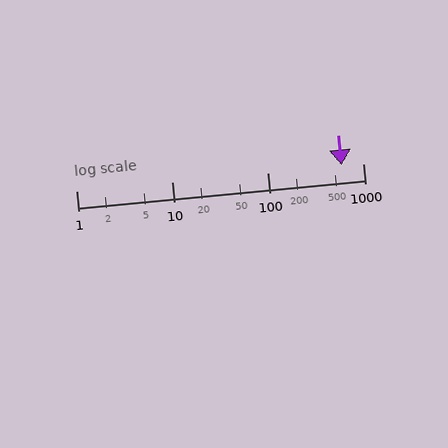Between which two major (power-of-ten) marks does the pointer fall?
The pointer is between 100 and 1000.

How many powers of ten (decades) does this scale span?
The scale spans 3 decades, from 1 to 1000.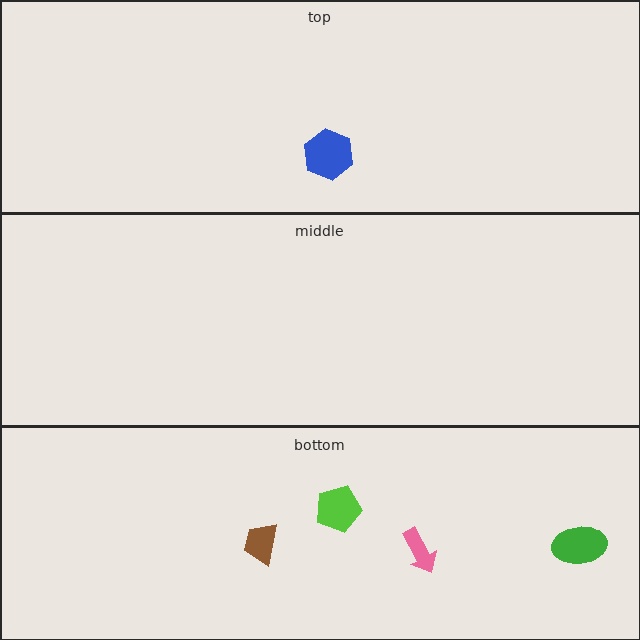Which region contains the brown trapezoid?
The bottom region.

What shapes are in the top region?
The blue hexagon.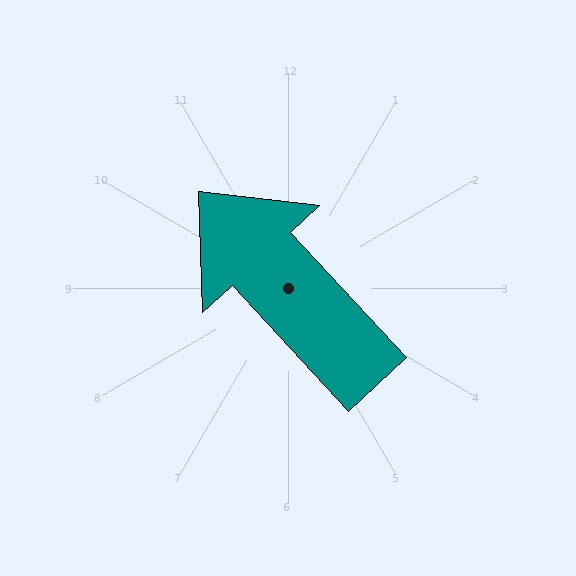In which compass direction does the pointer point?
Northwest.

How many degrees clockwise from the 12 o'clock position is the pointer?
Approximately 317 degrees.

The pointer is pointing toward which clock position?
Roughly 11 o'clock.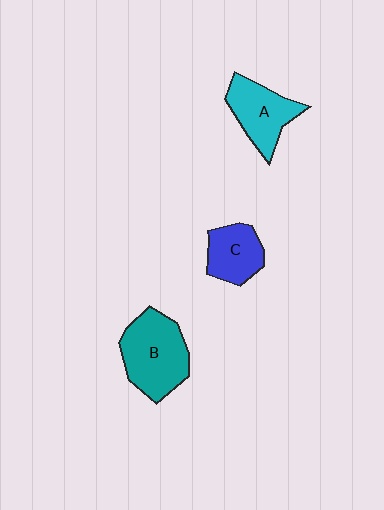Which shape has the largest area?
Shape B (teal).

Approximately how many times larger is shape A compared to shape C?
Approximately 1.2 times.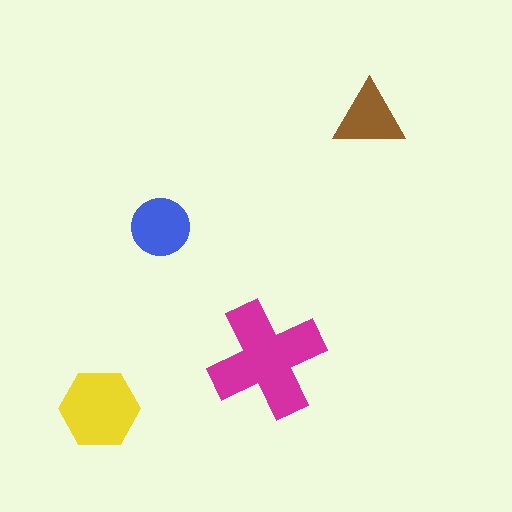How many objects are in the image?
There are 4 objects in the image.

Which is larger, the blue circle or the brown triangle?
The blue circle.